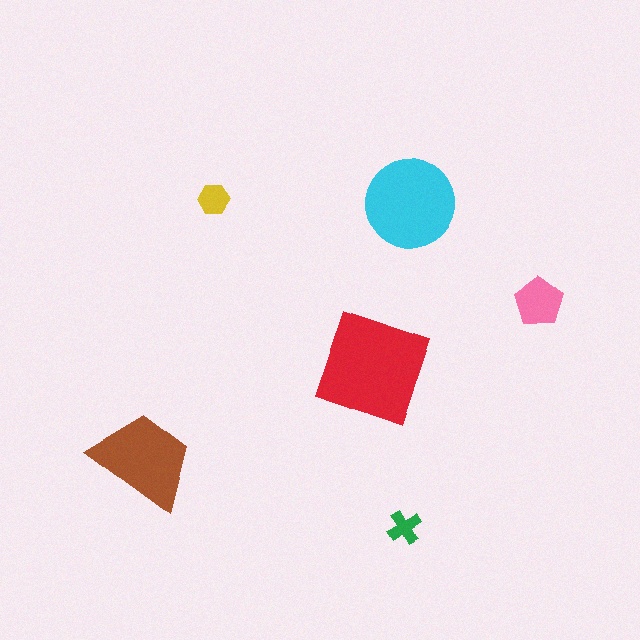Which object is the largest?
The red square.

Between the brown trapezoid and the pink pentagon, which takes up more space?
The brown trapezoid.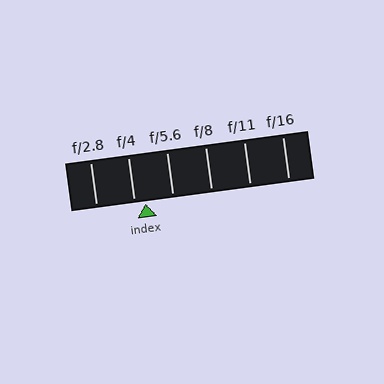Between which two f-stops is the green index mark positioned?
The index mark is between f/4 and f/5.6.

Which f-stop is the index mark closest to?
The index mark is closest to f/4.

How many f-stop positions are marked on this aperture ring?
There are 6 f-stop positions marked.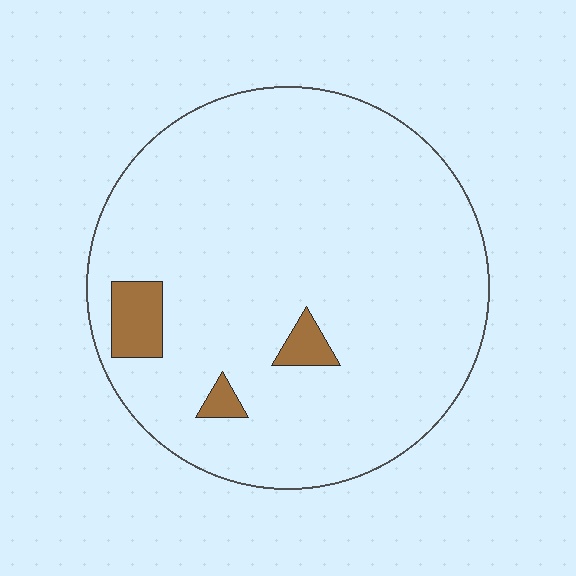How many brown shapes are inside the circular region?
3.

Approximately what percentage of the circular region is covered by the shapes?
Approximately 5%.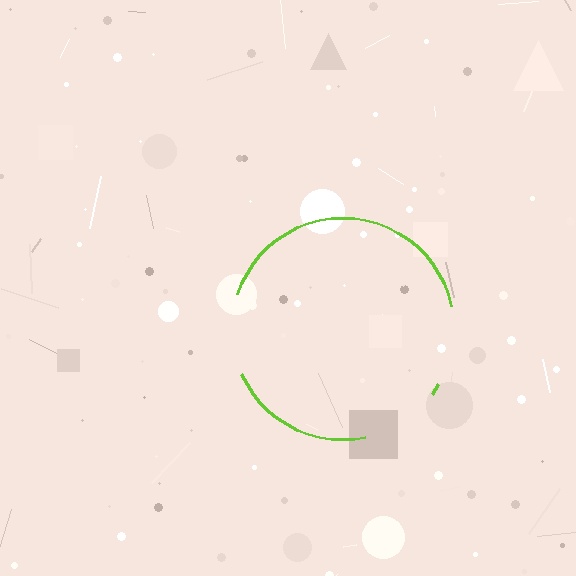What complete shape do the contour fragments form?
The contour fragments form a circle.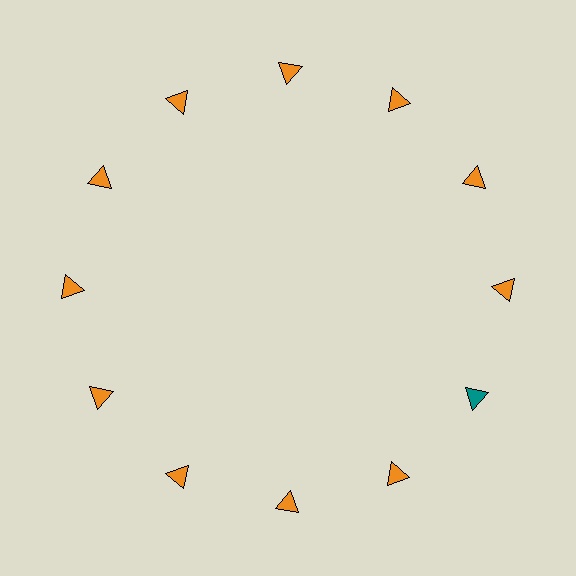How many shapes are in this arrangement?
There are 12 shapes arranged in a ring pattern.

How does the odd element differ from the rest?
It has a different color: teal instead of orange.